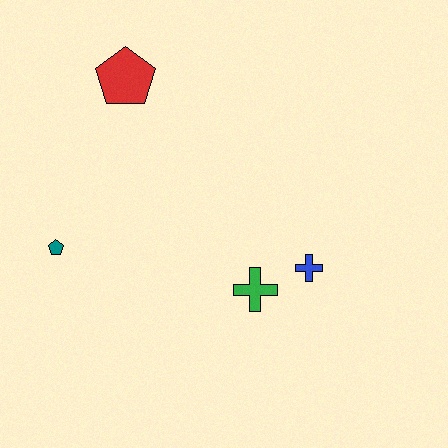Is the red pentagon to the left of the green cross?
Yes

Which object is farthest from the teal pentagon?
The blue cross is farthest from the teal pentagon.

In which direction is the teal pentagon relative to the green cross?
The teal pentagon is to the left of the green cross.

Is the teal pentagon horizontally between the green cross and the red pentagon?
No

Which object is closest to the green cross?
The blue cross is closest to the green cross.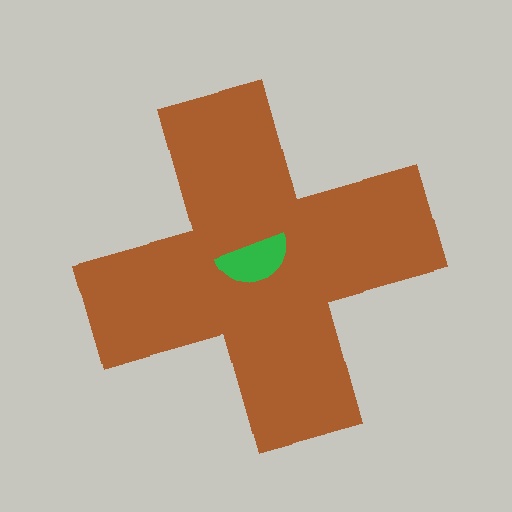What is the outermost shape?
The brown cross.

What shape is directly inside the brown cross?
The green semicircle.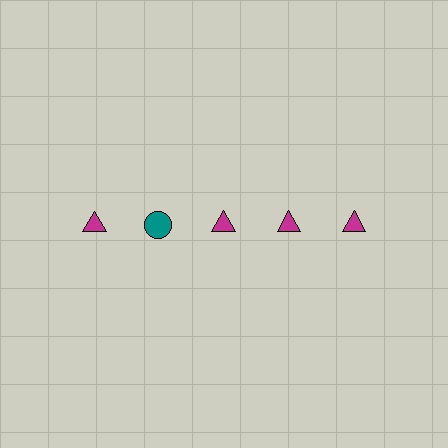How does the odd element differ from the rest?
It differs in both color (teal instead of magenta) and shape (circle instead of triangle).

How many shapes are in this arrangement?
There are 5 shapes arranged in a grid pattern.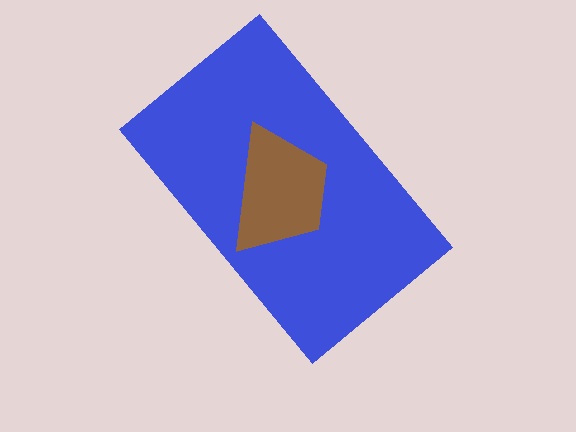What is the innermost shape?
The brown trapezoid.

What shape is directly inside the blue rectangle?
The brown trapezoid.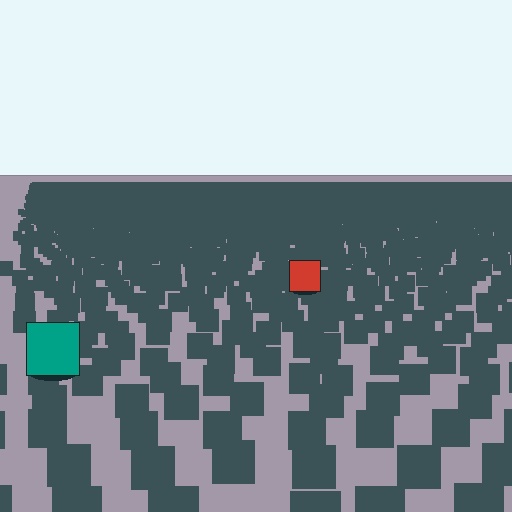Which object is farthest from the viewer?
The red square is farthest from the viewer. It appears smaller and the ground texture around it is denser.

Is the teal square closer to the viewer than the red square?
Yes. The teal square is closer — you can tell from the texture gradient: the ground texture is coarser near it.